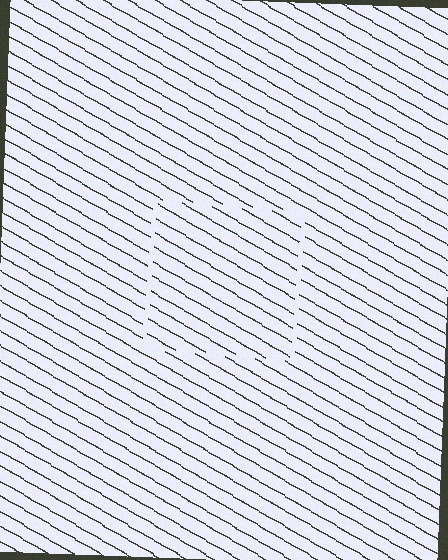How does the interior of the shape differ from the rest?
The interior of the shape contains the same grating, shifted by half a period — the contour is defined by the phase discontinuity where line-ends from the inner and outer gratings abut.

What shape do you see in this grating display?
An illusory square. The interior of the shape contains the same grating, shifted by half a period — the contour is defined by the phase discontinuity where line-ends from the inner and outer gratings abut.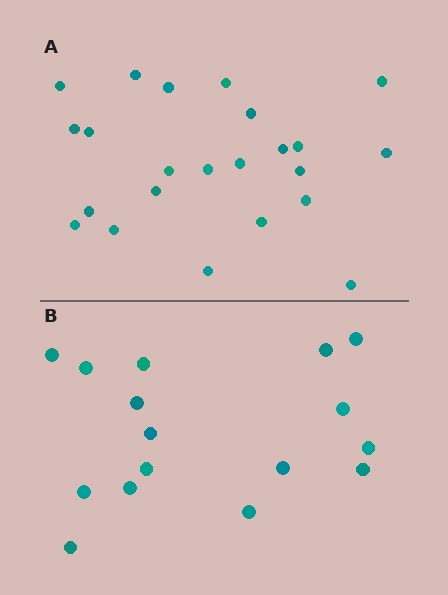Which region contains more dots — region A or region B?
Region A (the top region) has more dots.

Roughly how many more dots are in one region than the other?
Region A has roughly 8 or so more dots than region B.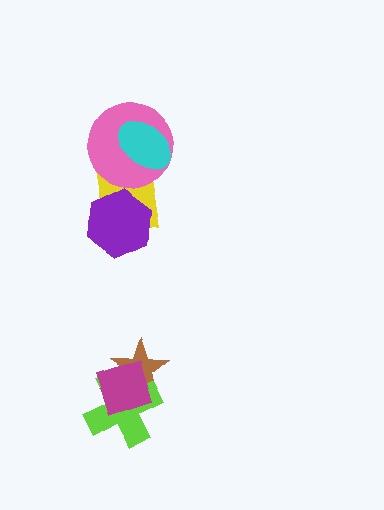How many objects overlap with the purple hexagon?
1 object overlaps with the purple hexagon.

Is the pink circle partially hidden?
Yes, it is partially covered by another shape.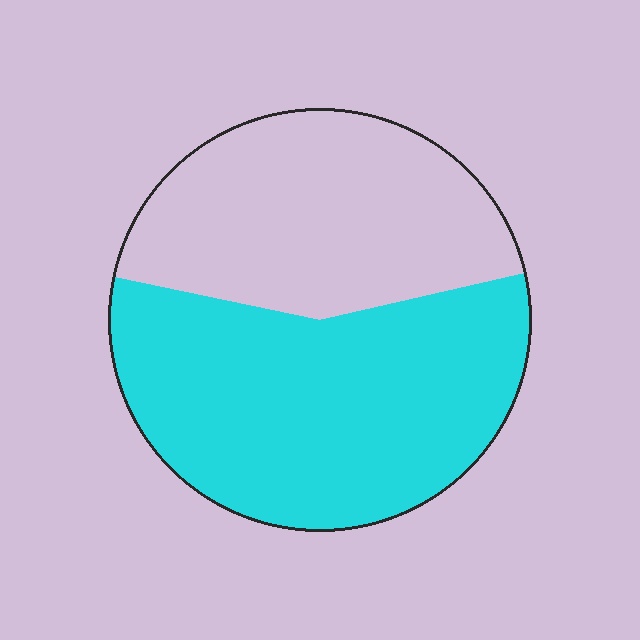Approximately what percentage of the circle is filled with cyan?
Approximately 55%.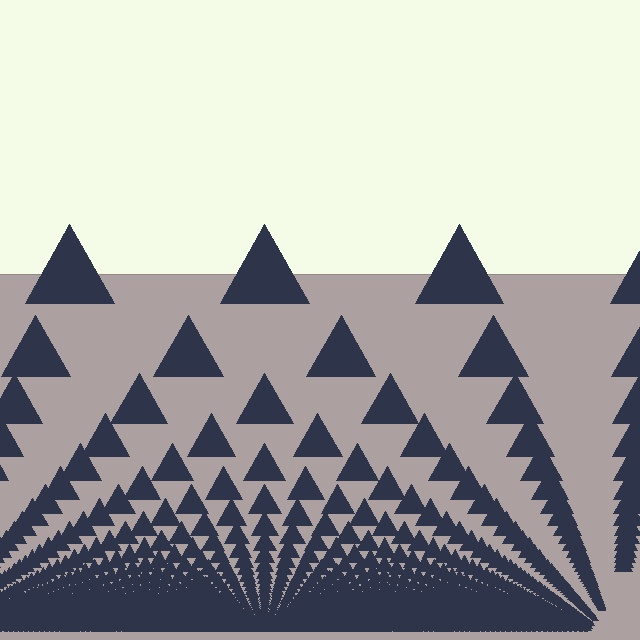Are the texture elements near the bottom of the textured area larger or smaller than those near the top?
Smaller. The gradient is inverted — elements near the bottom are smaller and denser.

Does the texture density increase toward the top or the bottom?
Density increases toward the bottom.